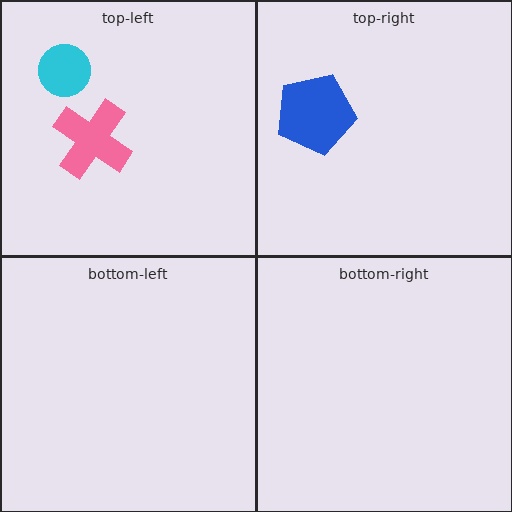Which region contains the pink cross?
The top-left region.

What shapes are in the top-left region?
The cyan circle, the pink cross.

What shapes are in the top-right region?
The blue pentagon.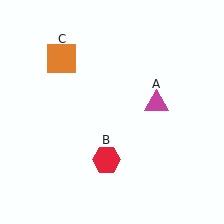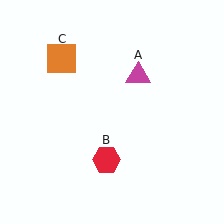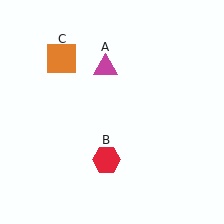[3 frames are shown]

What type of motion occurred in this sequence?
The magenta triangle (object A) rotated counterclockwise around the center of the scene.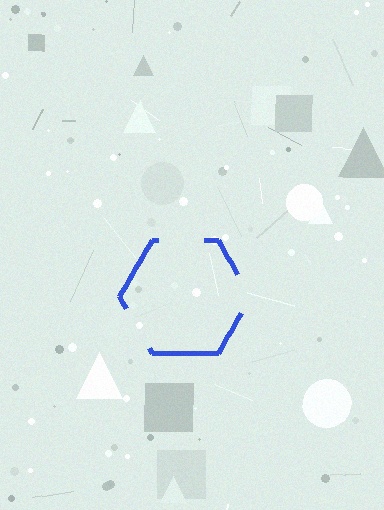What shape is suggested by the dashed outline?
The dashed outline suggests a hexagon.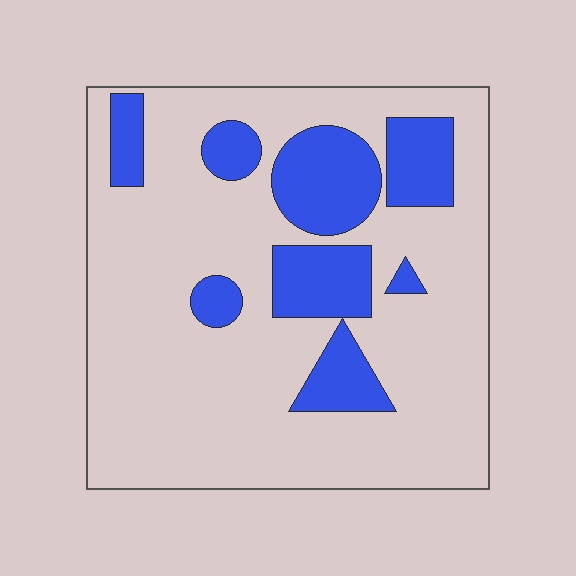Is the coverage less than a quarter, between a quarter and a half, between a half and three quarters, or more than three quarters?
Less than a quarter.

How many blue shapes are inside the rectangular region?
8.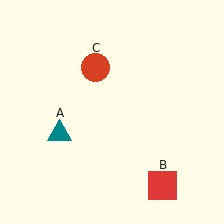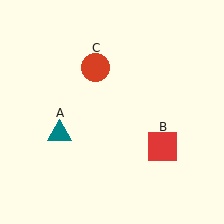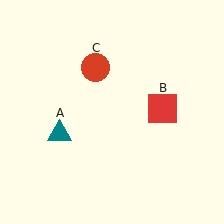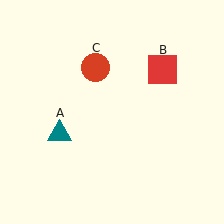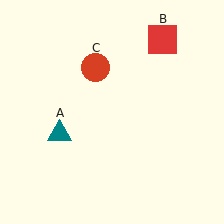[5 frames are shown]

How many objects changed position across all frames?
1 object changed position: red square (object B).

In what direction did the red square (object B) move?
The red square (object B) moved up.